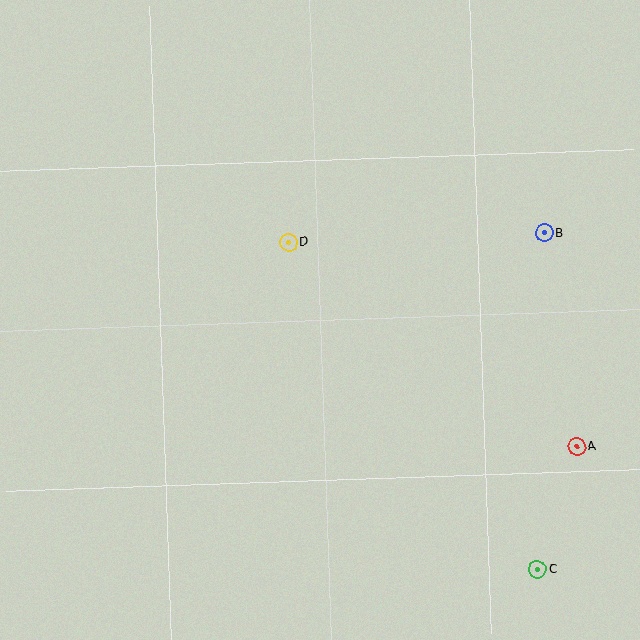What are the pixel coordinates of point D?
Point D is at (289, 242).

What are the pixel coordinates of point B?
Point B is at (544, 233).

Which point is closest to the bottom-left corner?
Point D is closest to the bottom-left corner.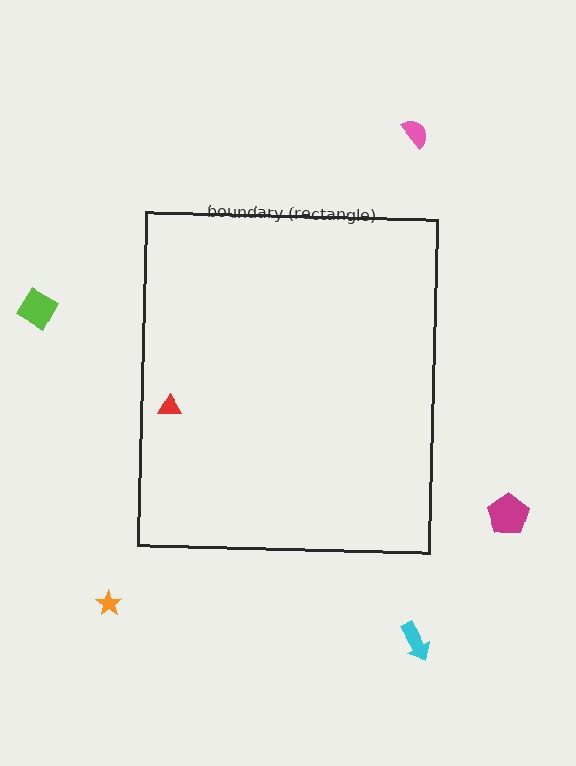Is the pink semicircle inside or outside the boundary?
Outside.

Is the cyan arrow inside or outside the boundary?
Outside.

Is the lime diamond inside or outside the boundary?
Outside.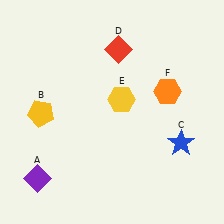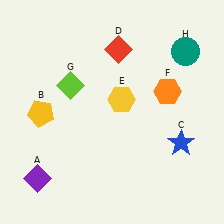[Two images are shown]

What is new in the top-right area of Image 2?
A teal circle (H) was added in the top-right area of Image 2.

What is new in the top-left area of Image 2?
A lime diamond (G) was added in the top-left area of Image 2.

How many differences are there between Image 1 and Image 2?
There are 2 differences between the two images.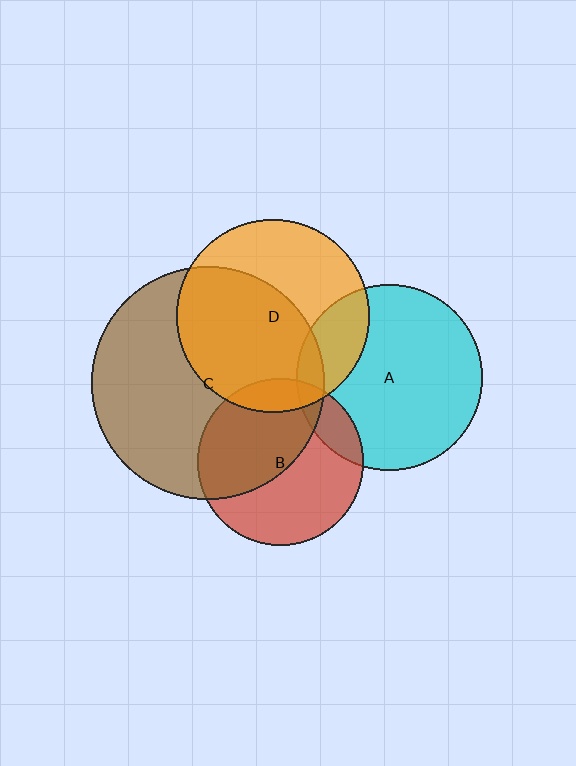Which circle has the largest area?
Circle C (brown).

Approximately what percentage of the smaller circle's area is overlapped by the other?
Approximately 50%.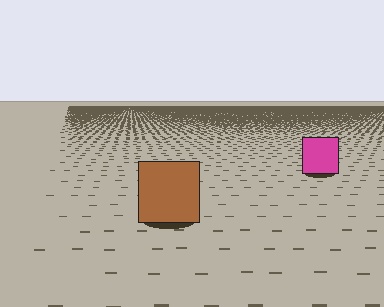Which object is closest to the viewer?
The brown square is closest. The texture marks near it are larger and more spread out.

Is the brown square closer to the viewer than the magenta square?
Yes. The brown square is closer — you can tell from the texture gradient: the ground texture is coarser near it.